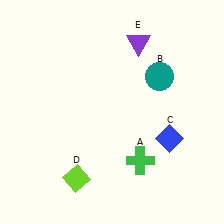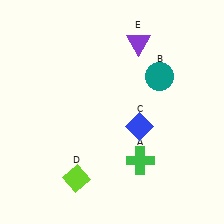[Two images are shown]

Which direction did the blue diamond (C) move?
The blue diamond (C) moved left.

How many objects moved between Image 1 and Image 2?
1 object moved between the two images.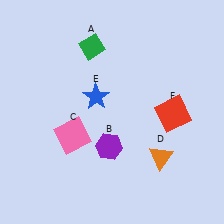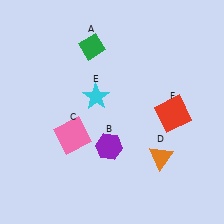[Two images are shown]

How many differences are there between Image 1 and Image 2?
There is 1 difference between the two images.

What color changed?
The star (E) changed from blue in Image 1 to cyan in Image 2.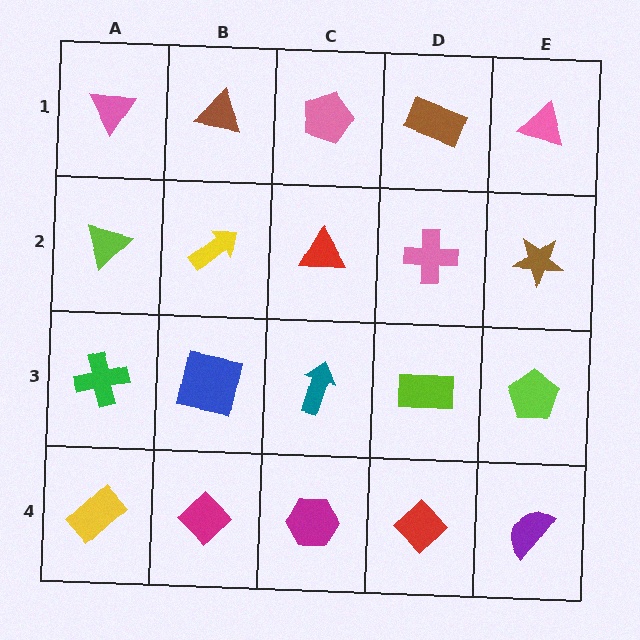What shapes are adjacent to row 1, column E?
A brown star (row 2, column E), a brown rectangle (row 1, column D).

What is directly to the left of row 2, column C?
A yellow arrow.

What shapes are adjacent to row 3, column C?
A red triangle (row 2, column C), a magenta hexagon (row 4, column C), a blue square (row 3, column B), a lime rectangle (row 3, column D).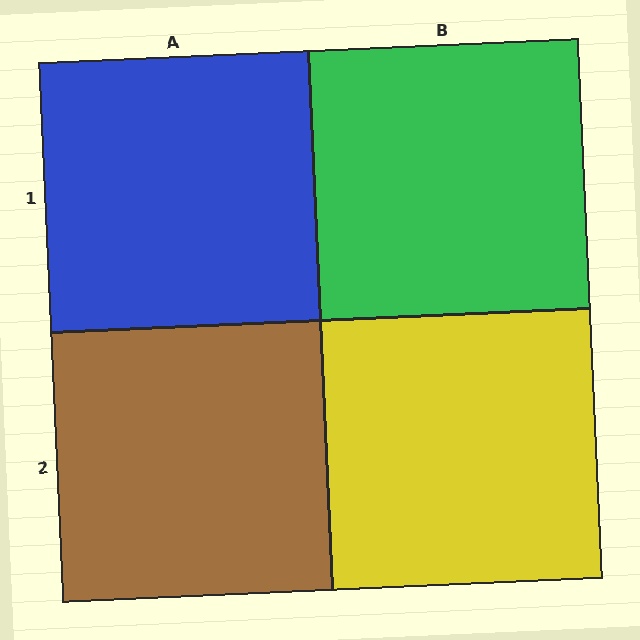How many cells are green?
1 cell is green.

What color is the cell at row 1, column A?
Blue.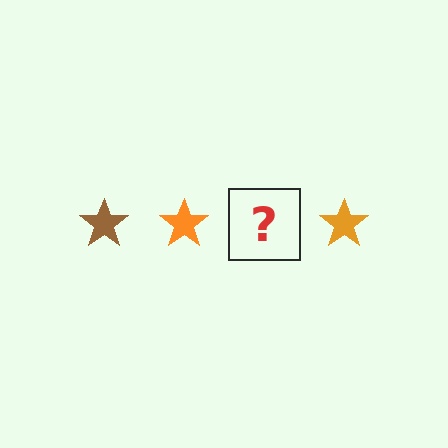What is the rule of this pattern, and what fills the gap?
The rule is that the pattern cycles through brown, orange stars. The gap should be filled with a brown star.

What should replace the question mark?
The question mark should be replaced with a brown star.